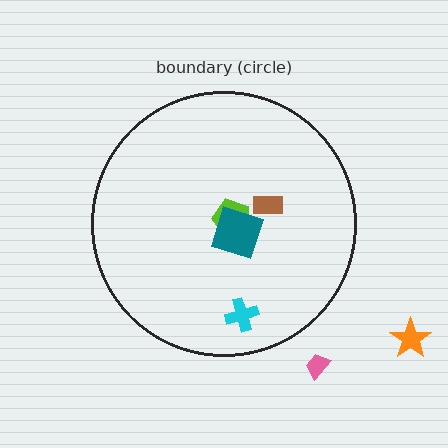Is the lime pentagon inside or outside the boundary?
Inside.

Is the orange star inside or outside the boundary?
Outside.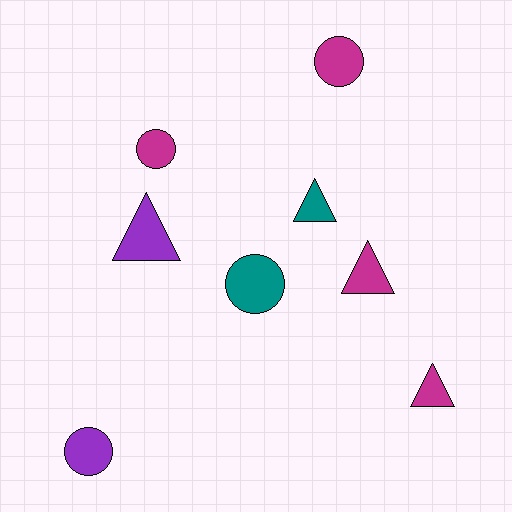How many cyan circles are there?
There are no cyan circles.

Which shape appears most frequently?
Circle, with 4 objects.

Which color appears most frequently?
Magenta, with 4 objects.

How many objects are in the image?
There are 8 objects.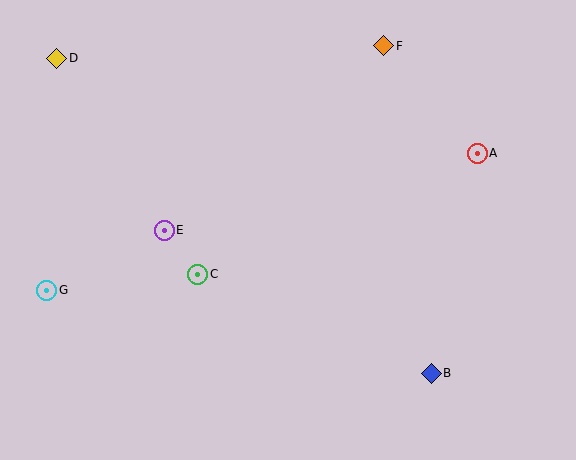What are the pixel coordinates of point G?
Point G is at (47, 290).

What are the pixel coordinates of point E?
Point E is at (164, 230).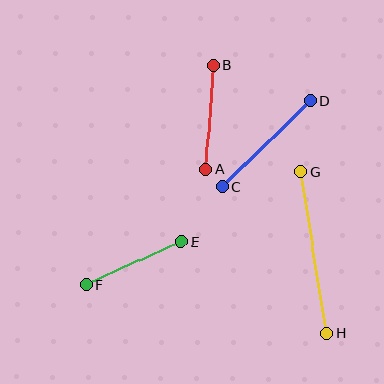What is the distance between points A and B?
The distance is approximately 104 pixels.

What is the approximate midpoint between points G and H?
The midpoint is at approximately (314, 253) pixels.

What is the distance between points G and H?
The distance is approximately 164 pixels.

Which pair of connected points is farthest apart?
Points G and H are farthest apart.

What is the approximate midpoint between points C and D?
The midpoint is at approximately (266, 144) pixels.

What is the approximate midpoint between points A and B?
The midpoint is at approximately (210, 118) pixels.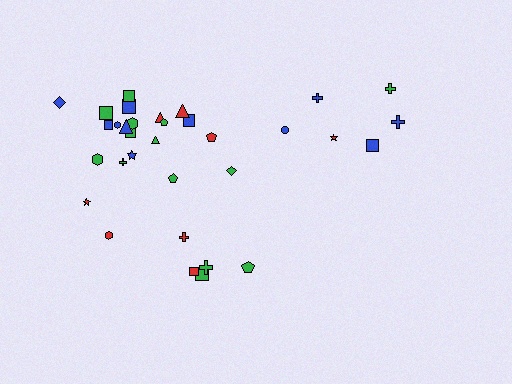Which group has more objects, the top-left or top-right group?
The top-left group.